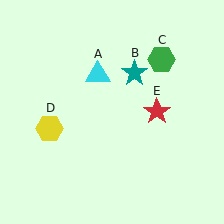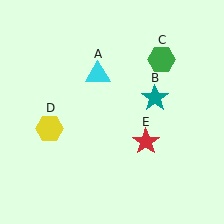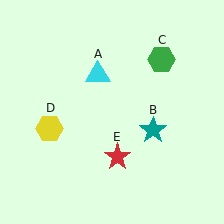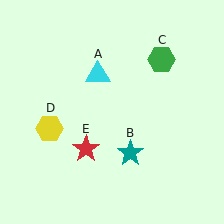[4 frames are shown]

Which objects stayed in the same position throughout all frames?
Cyan triangle (object A) and green hexagon (object C) and yellow hexagon (object D) remained stationary.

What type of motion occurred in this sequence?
The teal star (object B), red star (object E) rotated clockwise around the center of the scene.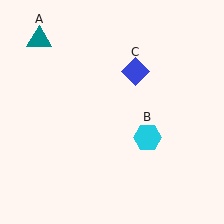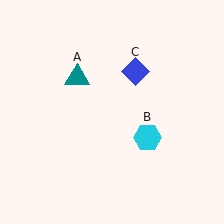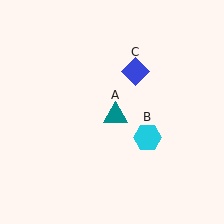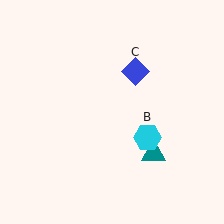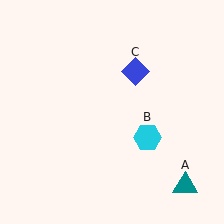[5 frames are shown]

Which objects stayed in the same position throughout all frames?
Cyan hexagon (object B) and blue diamond (object C) remained stationary.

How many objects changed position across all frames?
1 object changed position: teal triangle (object A).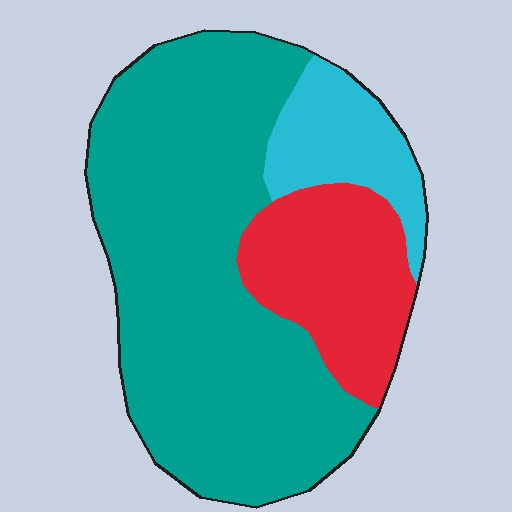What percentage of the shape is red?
Red covers 21% of the shape.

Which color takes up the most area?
Teal, at roughly 65%.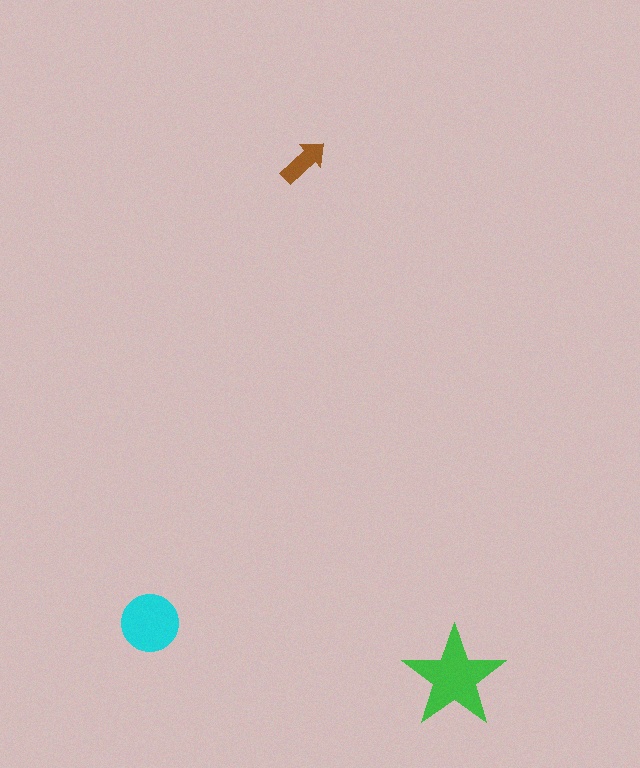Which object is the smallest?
The brown arrow.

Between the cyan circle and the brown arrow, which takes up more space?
The cyan circle.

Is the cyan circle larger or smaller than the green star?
Smaller.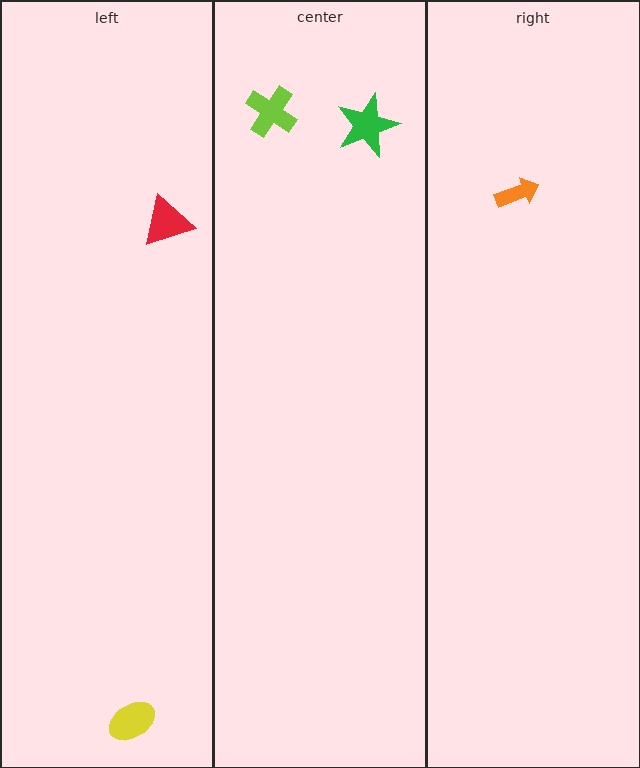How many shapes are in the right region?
1.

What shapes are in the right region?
The orange arrow.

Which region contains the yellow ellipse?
The left region.